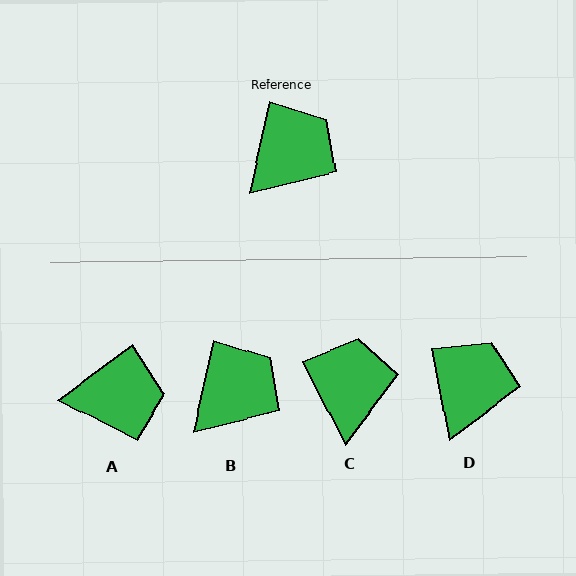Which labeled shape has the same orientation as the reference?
B.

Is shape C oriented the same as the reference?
No, it is off by about 39 degrees.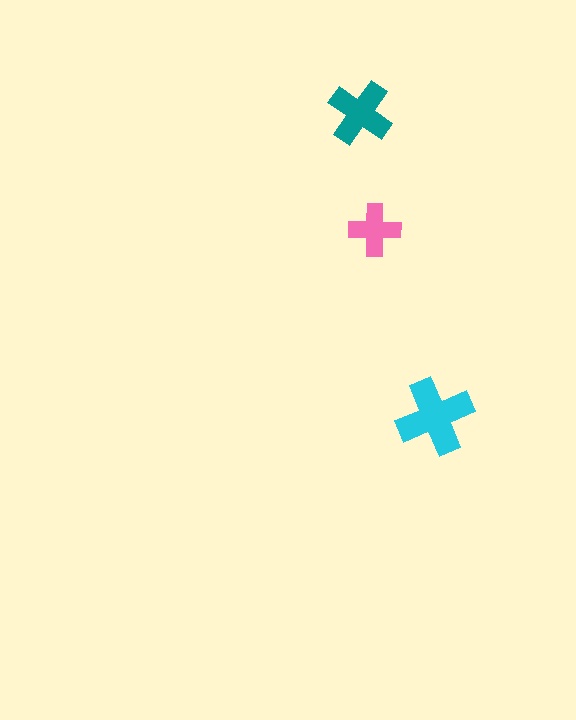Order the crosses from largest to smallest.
the cyan one, the teal one, the pink one.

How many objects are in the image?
There are 3 objects in the image.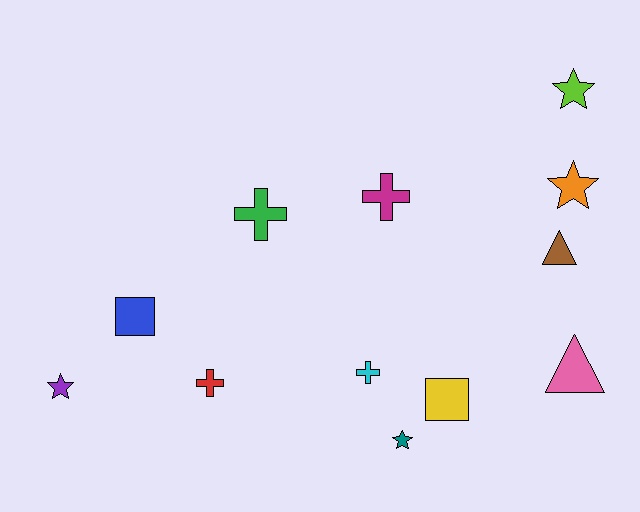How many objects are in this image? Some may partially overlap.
There are 12 objects.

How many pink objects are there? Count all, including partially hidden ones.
There is 1 pink object.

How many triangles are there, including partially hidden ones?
There are 2 triangles.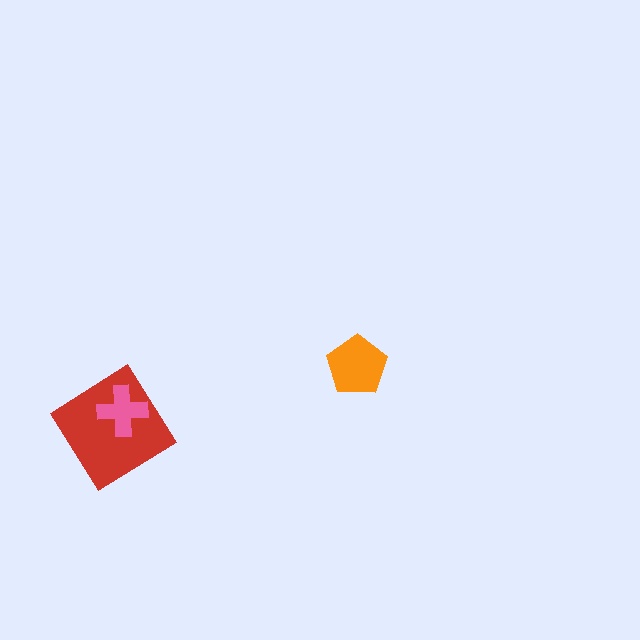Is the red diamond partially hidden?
Yes, it is partially covered by another shape.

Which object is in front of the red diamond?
The pink cross is in front of the red diamond.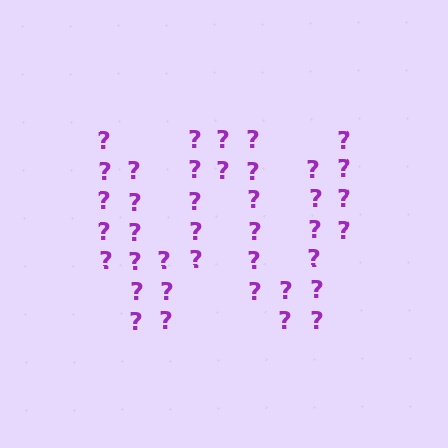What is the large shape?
The large shape is the letter W.